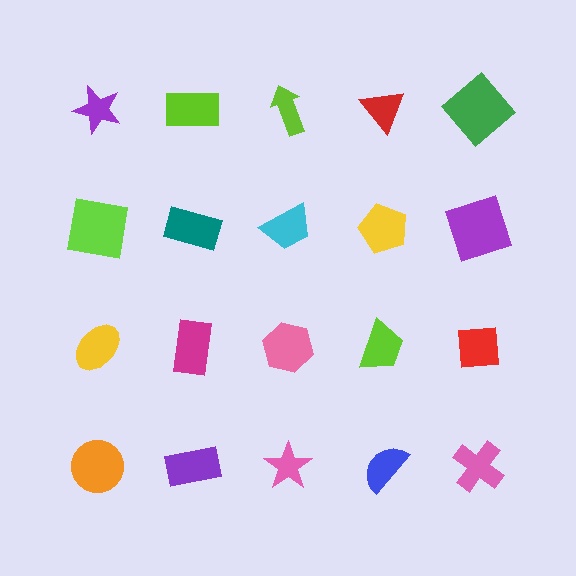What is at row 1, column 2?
A lime rectangle.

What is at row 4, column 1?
An orange circle.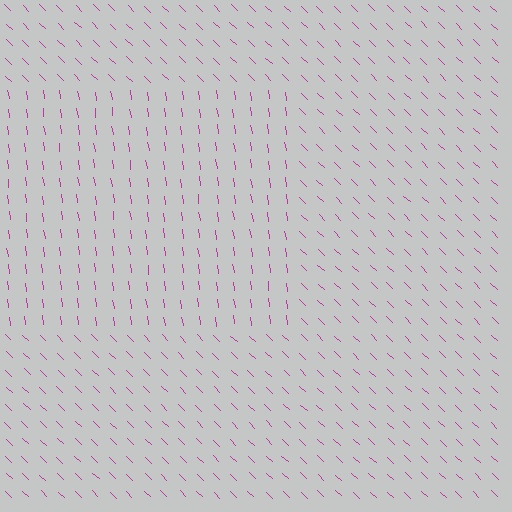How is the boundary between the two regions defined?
The boundary is defined purely by a change in line orientation (approximately 38 degrees difference). All lines are the same color and thickness.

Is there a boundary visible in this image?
Yes, there is a texture boundary formed by a change in line orientation.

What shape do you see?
I see a rectangle.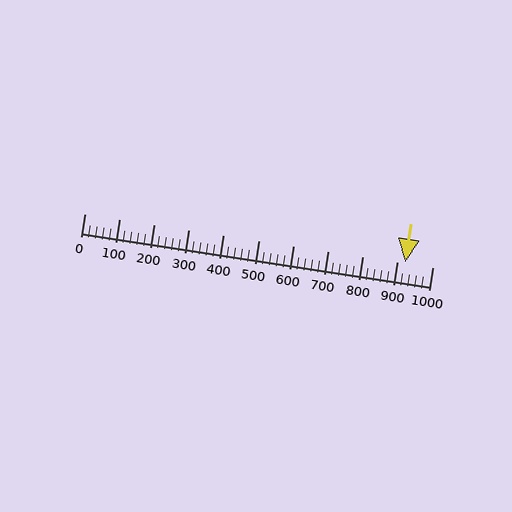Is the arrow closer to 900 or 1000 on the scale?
The arrow is closer to 900.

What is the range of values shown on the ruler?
The ruler shows values from 0 to 1000.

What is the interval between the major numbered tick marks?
The major tick marks are spaced 100 units apart.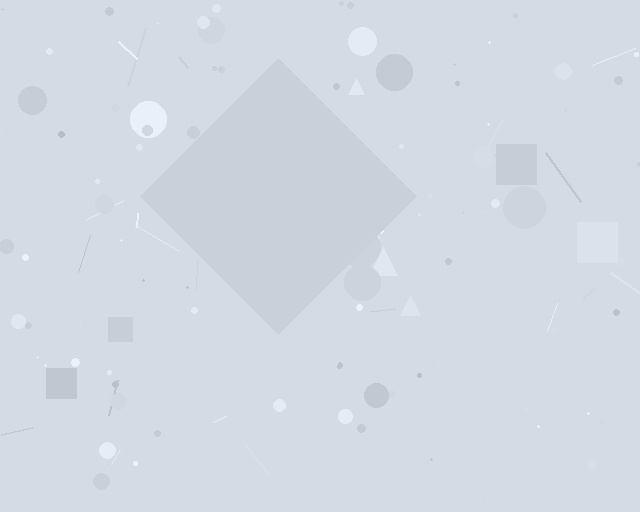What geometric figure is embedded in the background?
A diamond is embedded in the background.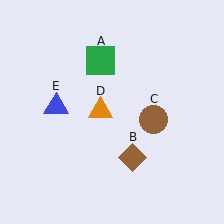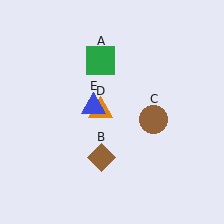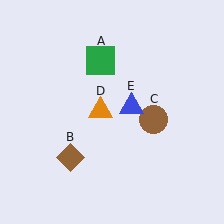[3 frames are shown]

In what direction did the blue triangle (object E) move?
The blue triangle (object E) moved right.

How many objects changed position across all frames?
2 objects changed position: brown diamond (object B), blue triangle (object E).